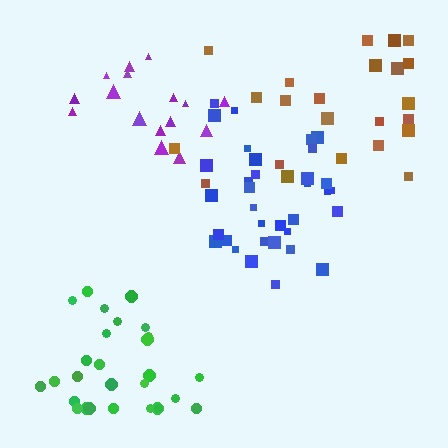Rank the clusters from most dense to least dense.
blue, green, purple, brown.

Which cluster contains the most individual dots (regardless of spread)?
Blue (34).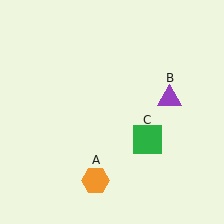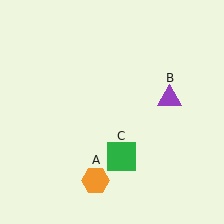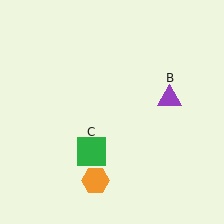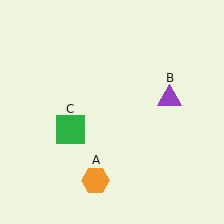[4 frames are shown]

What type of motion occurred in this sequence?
The green square (object C) rotated clockwise around the center of the scene.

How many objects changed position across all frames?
1 object changed position: green square (object C).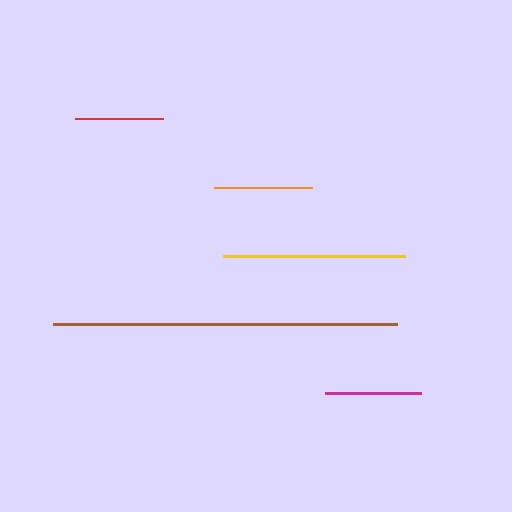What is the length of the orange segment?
The orange segment is approximately 98 pixels long.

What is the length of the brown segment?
The brown segment is approximately 344 pixels long.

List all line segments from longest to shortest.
From longest to shortest: brown, yellow, orange, magenta, red.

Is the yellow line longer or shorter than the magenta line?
The yellow line is longer than the magenta line.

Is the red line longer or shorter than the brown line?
The brown line is longer than the red line.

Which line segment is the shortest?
The red line is the shortest at approximately 88 pixels.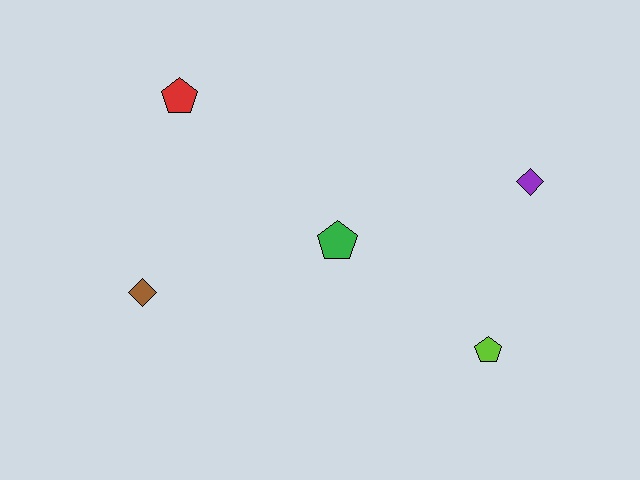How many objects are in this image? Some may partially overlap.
There are 5 objects.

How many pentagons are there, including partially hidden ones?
There are 3 pentagons.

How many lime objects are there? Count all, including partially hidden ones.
There is 1 lime object.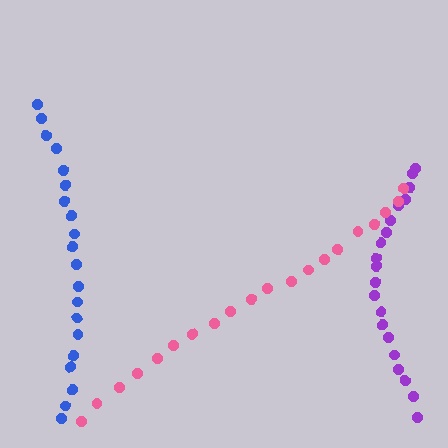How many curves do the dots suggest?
There are 3 distinct paths.